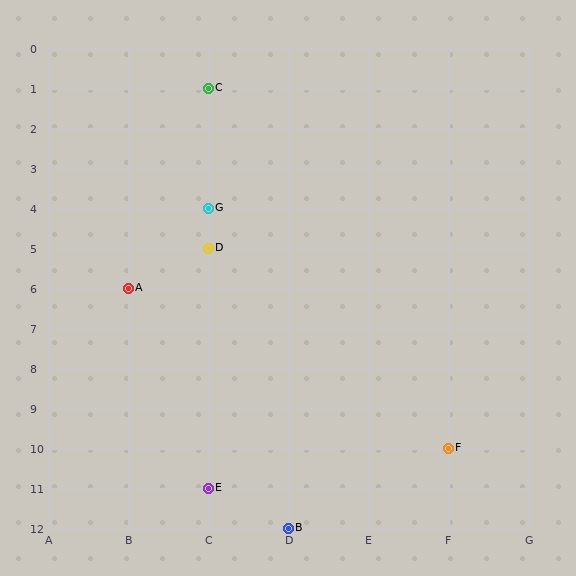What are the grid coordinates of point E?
Point E is at grid coordinates (C, 11).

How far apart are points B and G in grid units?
Points B and G are 1 column and 8 rows apart (about 8.1 grid units diagonally).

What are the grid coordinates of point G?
Point G is at grid coordinates (C, 4).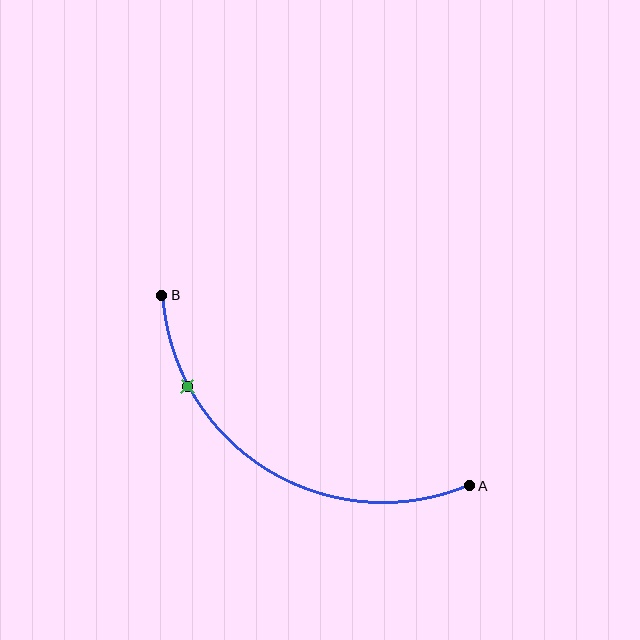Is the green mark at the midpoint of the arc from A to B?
No. The green mark lies on the arc but is closer to endpoint B. The arc midpoint would be at the point on the curve equidistant along the arc from both A and B.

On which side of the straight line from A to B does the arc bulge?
The arc bulges below the straight line connecting A and B.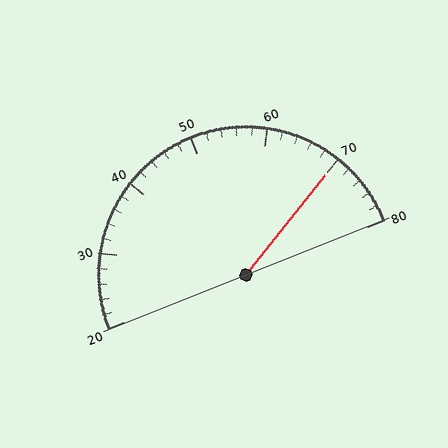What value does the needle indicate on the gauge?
The needle indicates approximately 70.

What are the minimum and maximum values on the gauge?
The gauge ranges from 20 to 80.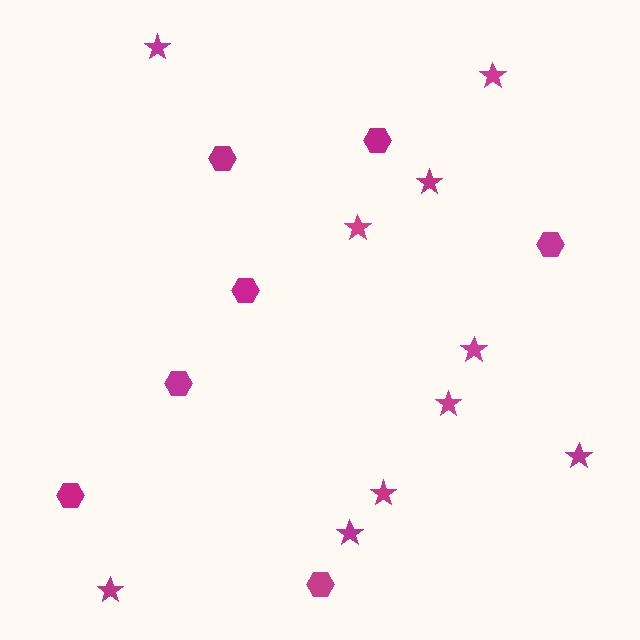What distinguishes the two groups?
There are 2 groups: one group of hexagons (7) and one group of stars (10).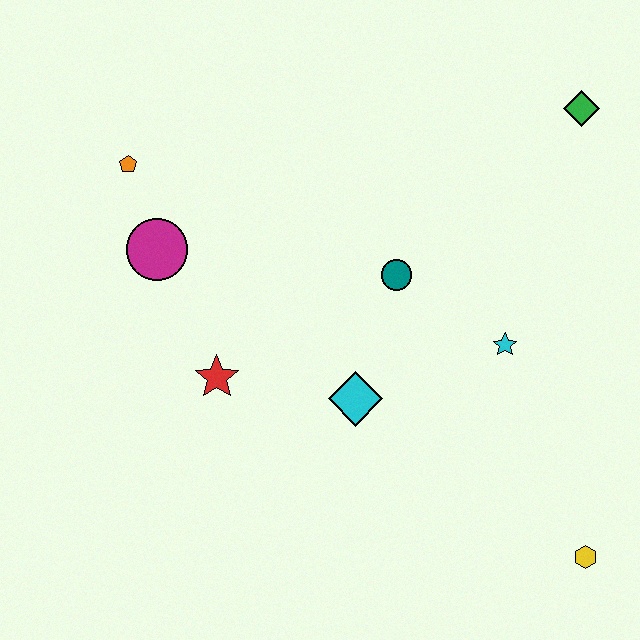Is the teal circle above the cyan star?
Yes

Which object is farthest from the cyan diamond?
The green diamond is farthest from the cyan diamond.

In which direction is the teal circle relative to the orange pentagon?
The teal circle is to the right of the orange pentagon.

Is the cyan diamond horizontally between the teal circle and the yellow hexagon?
No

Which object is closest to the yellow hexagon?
The cyan star is closest to the yellow hexagon.